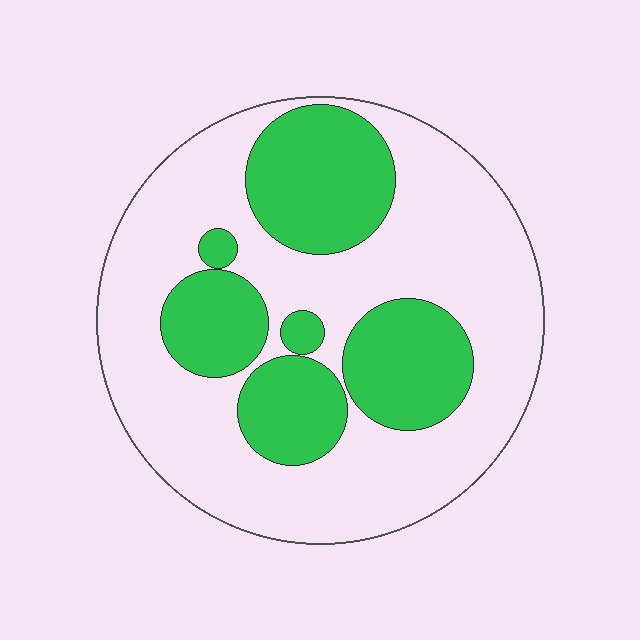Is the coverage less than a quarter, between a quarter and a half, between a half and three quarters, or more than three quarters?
Between a quarter and a half.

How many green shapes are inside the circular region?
6.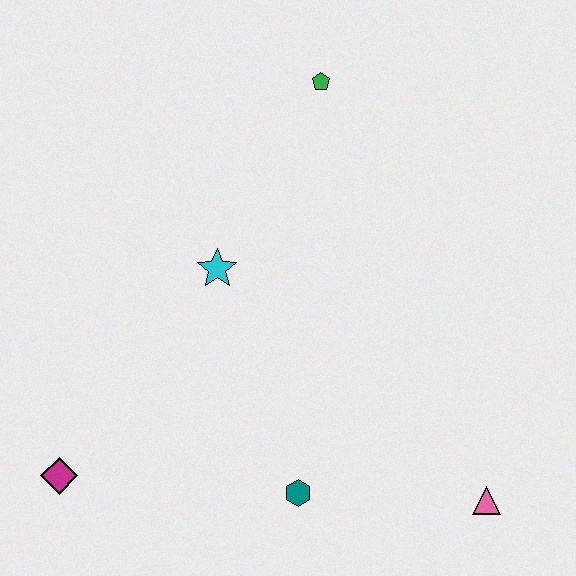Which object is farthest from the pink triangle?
The green pentagon is farthest from the pink triangle.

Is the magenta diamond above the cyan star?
No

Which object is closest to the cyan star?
The green pentagon is closest to the cyan star.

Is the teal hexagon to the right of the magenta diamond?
Yes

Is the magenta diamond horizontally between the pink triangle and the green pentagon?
No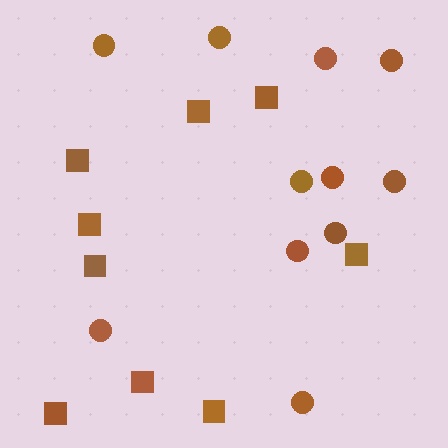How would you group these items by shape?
There are 2 groups: one group of squares (9) and one group of circles (11).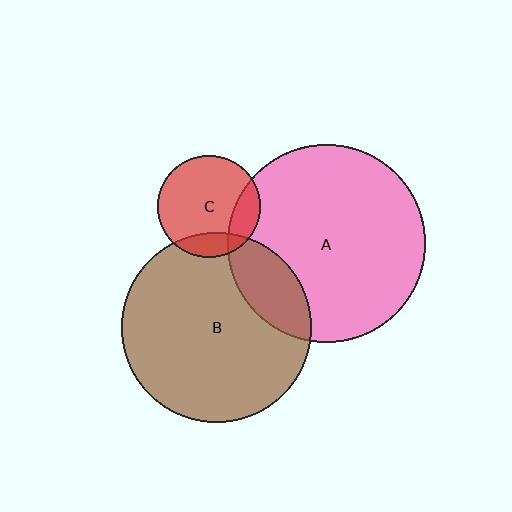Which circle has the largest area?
Circle A (pink).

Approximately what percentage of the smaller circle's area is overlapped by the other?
Approximately 15%.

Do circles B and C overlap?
Yes.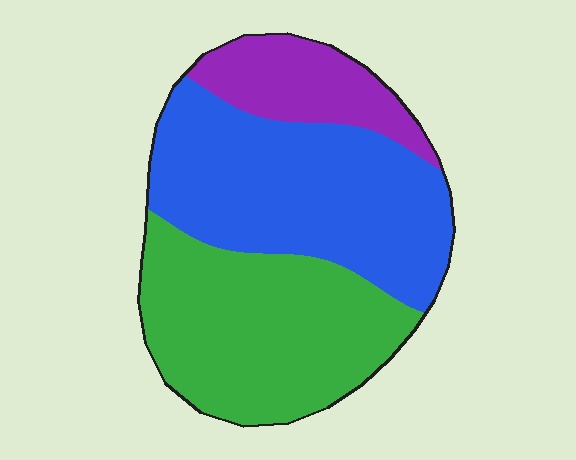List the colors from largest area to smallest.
From largest to smallest: blue, green, purple.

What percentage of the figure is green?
Green takes up about two fifths (2/5) of the figure.